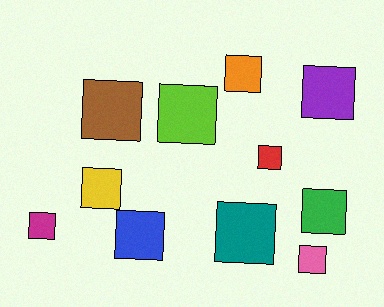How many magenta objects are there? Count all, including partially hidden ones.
There is 1 magenta object.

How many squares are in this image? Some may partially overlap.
There are 11 squares.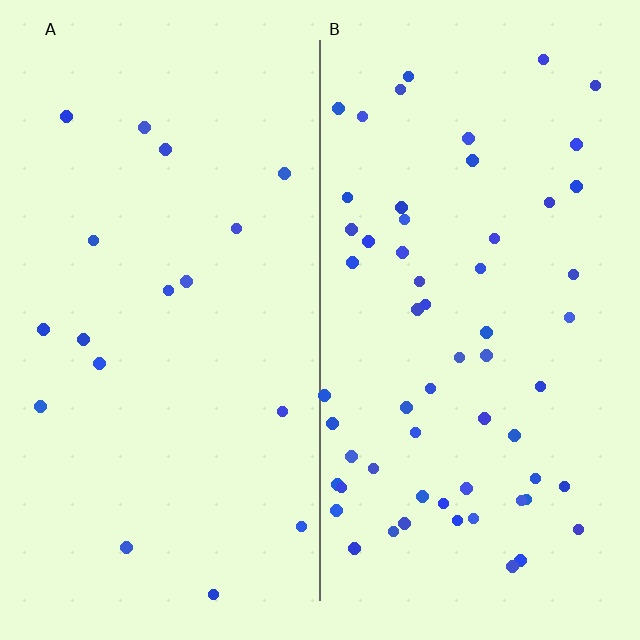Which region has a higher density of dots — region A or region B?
B (the right).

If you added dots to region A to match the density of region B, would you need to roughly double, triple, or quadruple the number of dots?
Approximately triple.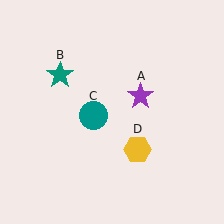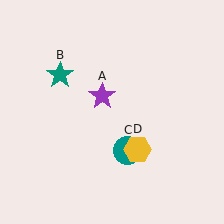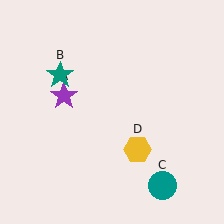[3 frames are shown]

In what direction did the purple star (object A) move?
The purple star (object A) moved left.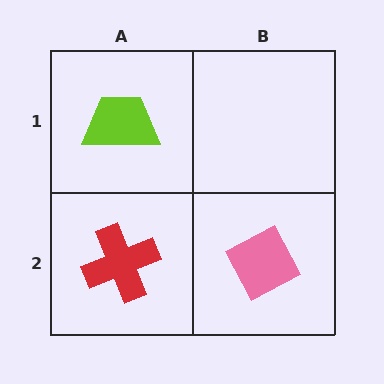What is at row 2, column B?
A pink diamond.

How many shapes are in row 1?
1 shape.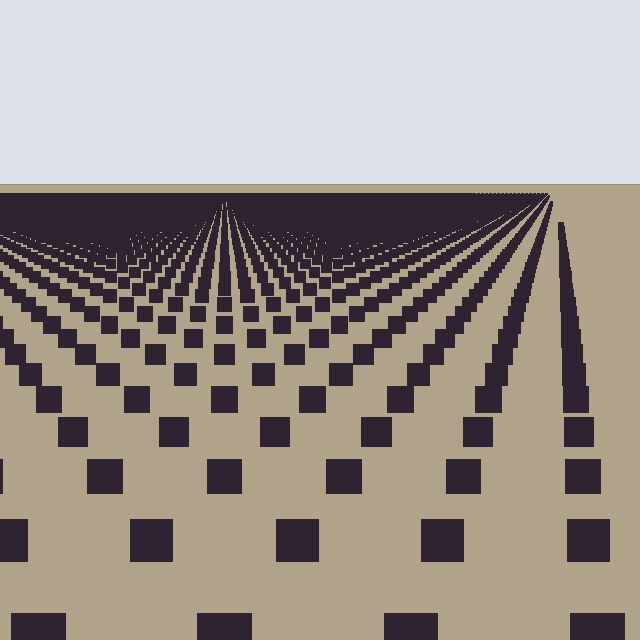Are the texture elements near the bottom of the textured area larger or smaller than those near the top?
Larger. Near the bottom, elements are closer to the viewer and appear at a bigger on-screen size.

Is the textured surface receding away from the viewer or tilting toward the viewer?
The surface is receding away from the viewer. Texture elements get smaller and denser toward the top.